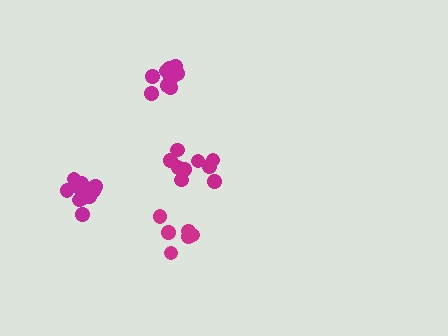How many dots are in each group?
Group 1: 9 dots, Group 2: 6 dots, Group 3: 10 dots, Group 4: 11 dots (36 total).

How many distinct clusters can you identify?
There are 4 distinct clusters.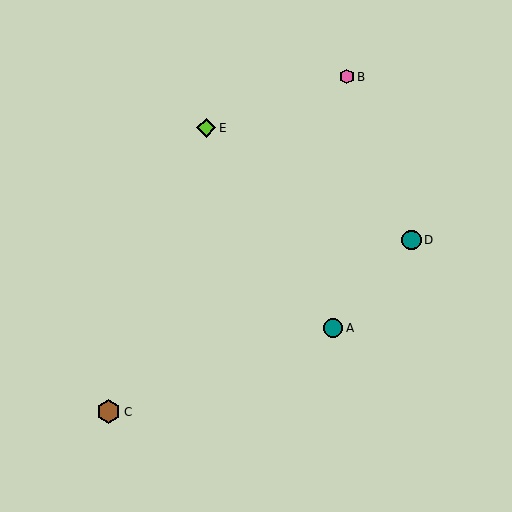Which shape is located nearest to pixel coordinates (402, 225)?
The teal circle (labeled D) at (412, 240) is nearest to that location.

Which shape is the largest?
The brown hexagon (labeled C) is the largest.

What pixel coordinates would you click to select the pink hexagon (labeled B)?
Click at (347, 77) to select the pink hexagon B.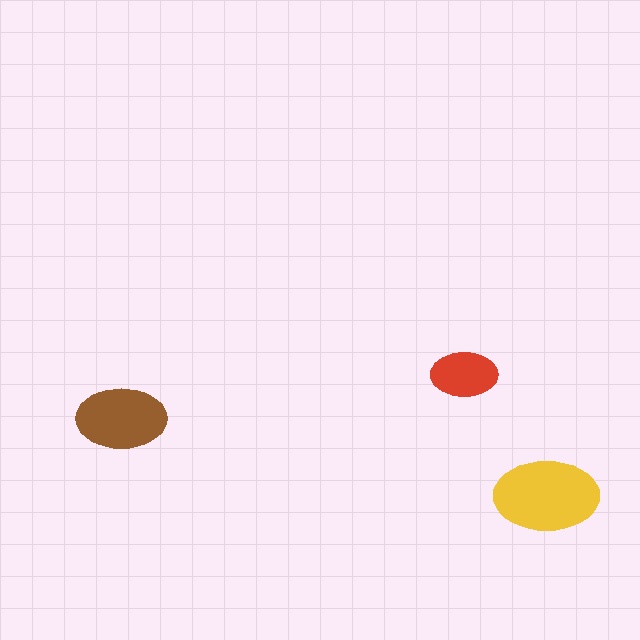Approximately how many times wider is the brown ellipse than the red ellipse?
About 1.5 times wider.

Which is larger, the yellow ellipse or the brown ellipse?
The yellow one.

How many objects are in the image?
There are 3 objects in the image.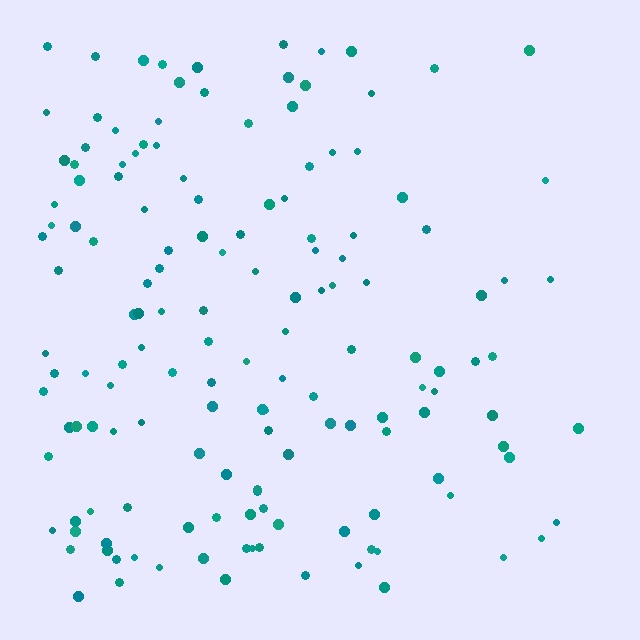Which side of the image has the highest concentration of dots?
The left.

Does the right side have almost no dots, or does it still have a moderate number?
Still a moderate number, just noticeably fewer than the left.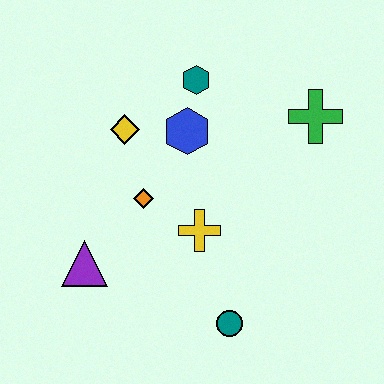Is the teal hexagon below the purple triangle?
No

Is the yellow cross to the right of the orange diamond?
Yes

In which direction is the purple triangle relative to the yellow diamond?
The purple triangle is below the yellow diamond.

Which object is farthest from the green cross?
The purple triangle is farthest from the green cross.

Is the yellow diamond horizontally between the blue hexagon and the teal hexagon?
No